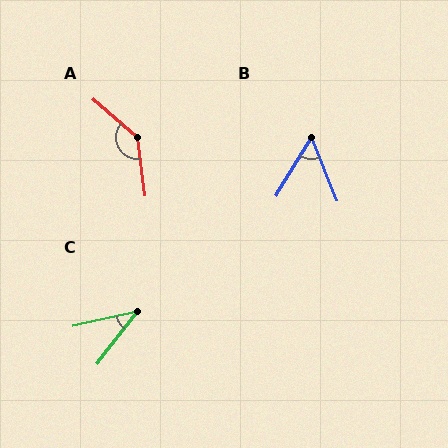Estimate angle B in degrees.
Approximately 54 degrees.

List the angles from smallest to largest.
C (40°), B (54°), A (137°).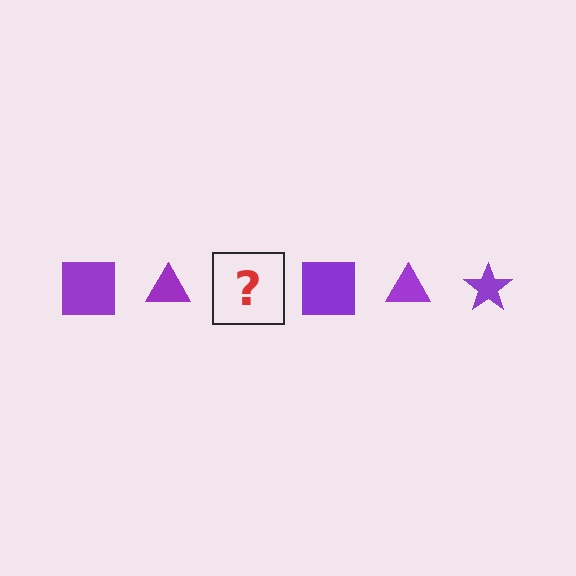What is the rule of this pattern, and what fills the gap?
The rule is that the pattern cycles through square, triangle, star shapes in purple. The gap should be filled with a purple star.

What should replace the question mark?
The question mark should be replaced with a purple star.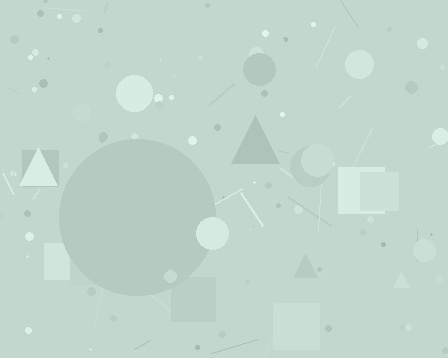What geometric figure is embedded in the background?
A circle is embedded in the background.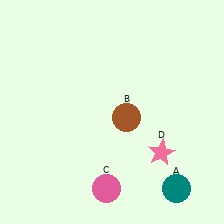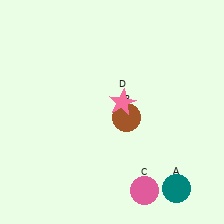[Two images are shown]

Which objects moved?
The objects that moved are: the pink circle (C), the pink star (D).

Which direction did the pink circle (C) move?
The pink circle (C) moved right.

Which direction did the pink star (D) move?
The pink star (D) moved up.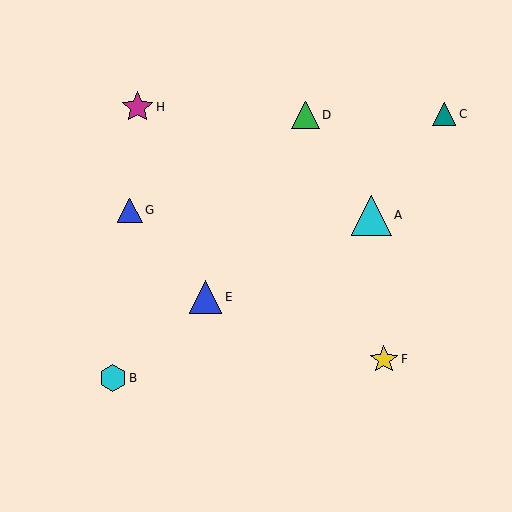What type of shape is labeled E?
Shape E is a blue triangle.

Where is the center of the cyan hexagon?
The center of the cyan hexagon is at (113, 378).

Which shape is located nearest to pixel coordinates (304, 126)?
The green triangle (labeled D) at (305, 115) is nearest to that location.